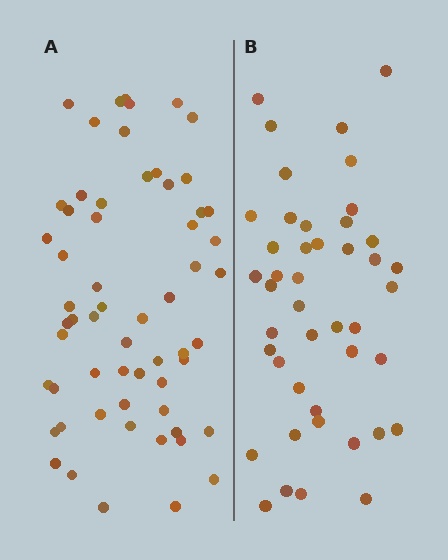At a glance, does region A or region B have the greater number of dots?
Region A (the left region) has more dots.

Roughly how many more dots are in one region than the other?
Region A has approximately 15 more dots than region B.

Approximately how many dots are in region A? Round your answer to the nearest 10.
About 60 dots.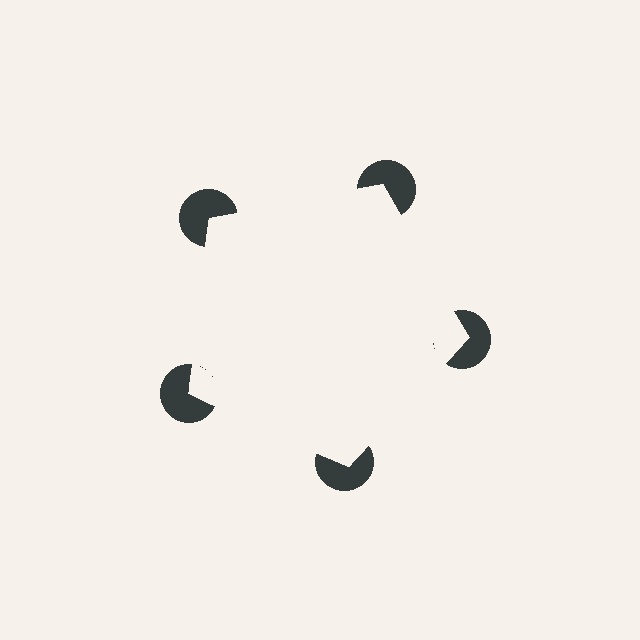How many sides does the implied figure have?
5 sides.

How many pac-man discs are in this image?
There are 5 — one at each vertex of the illusory pentagon.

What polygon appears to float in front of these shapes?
An illusory pentagon — its edges are inferred from the aligned wedge cuts in the pac-man discs, not physically drawn.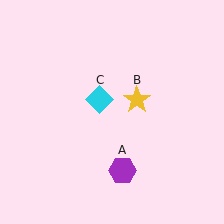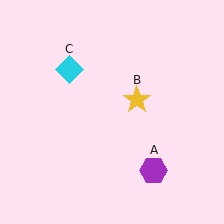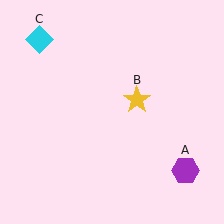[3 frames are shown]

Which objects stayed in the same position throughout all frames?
Yellow star (object B) remained stationary.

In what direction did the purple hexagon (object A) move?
The purple hexagon (object A) moved right.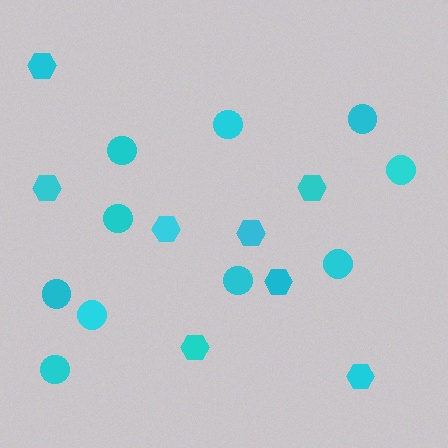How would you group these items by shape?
There are 2 groups: one group of hexagons (8) and one group of circles (10).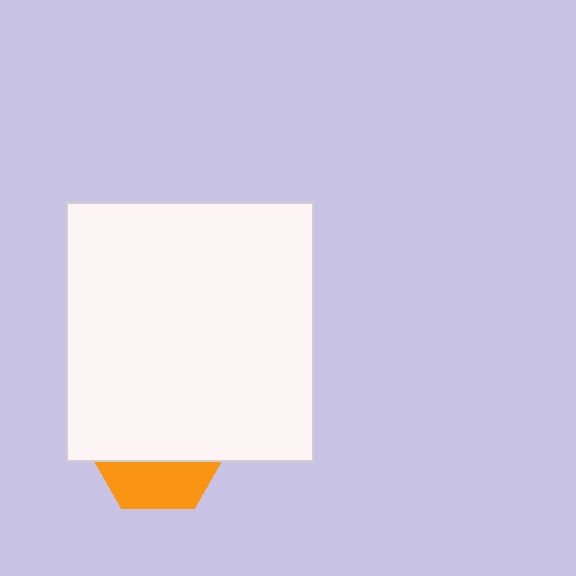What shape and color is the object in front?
The object in front is a white rectangle.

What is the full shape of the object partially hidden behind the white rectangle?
The partially hidden object is an orange hexagon.